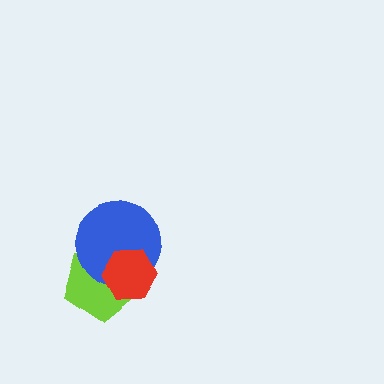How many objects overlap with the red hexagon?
2 objects overlap with the red hexagon.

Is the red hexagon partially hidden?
No, no other shape covers it.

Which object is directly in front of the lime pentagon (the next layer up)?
The blue circle is directly in front of the lime pentagon.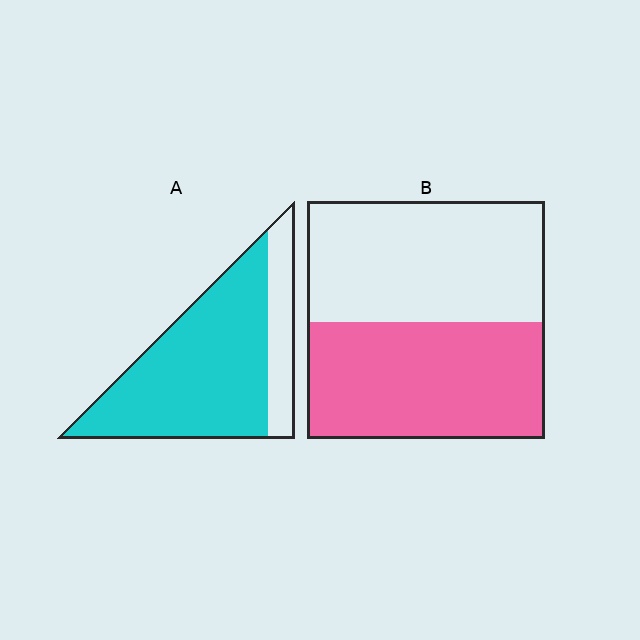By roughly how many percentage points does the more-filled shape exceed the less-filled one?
By roughly 30 percentage points (A over B).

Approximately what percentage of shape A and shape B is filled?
A is approximately 80% and B is approximately 50%.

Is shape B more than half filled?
Roughly half.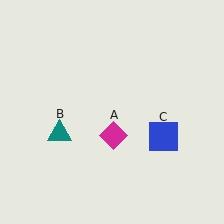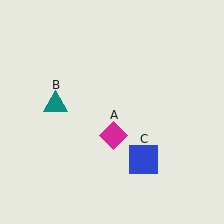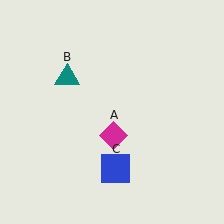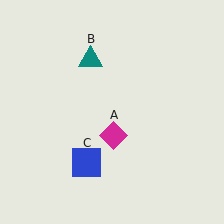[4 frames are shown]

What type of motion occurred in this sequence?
The teal triangle (object B), blue square (object C) rotated clockwise around the center of the scene.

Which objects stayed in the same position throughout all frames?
Magenta diamond (object A) remained stationary.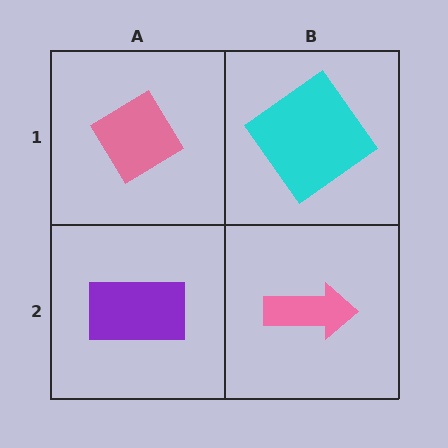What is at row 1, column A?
A pink diamond.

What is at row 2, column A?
A purple rectangle.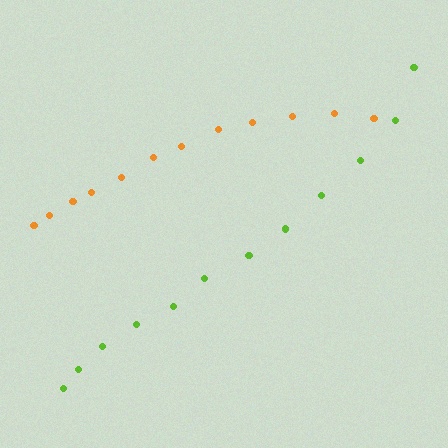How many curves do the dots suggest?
There are 2 distinct paths.